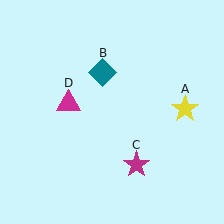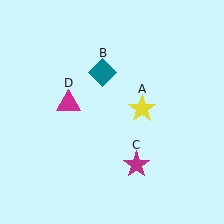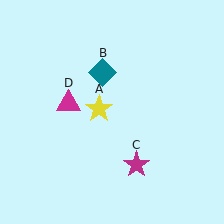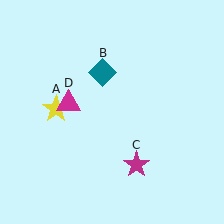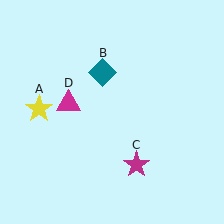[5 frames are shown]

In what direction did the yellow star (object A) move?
The yellow star (object A) moved left.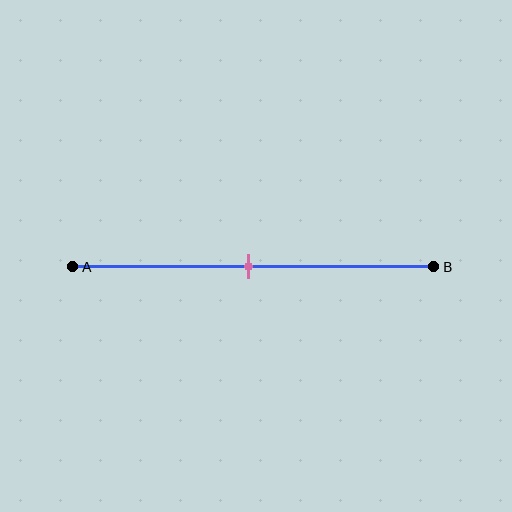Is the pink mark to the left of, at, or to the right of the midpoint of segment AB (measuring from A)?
The pink mark is approximately at the midpoint of segment AB.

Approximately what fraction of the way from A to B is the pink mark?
The pink mark is approximately 50% of the way from A to B.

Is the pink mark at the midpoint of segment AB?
Yes, the mark is approximately at the midpoint.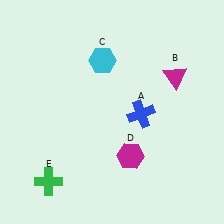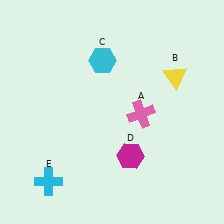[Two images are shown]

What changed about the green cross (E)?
In Image 1, E is green. In Image 2, it changed to cyan.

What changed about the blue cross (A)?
In Image 1, A is blue. In Image 2, it changed to pink.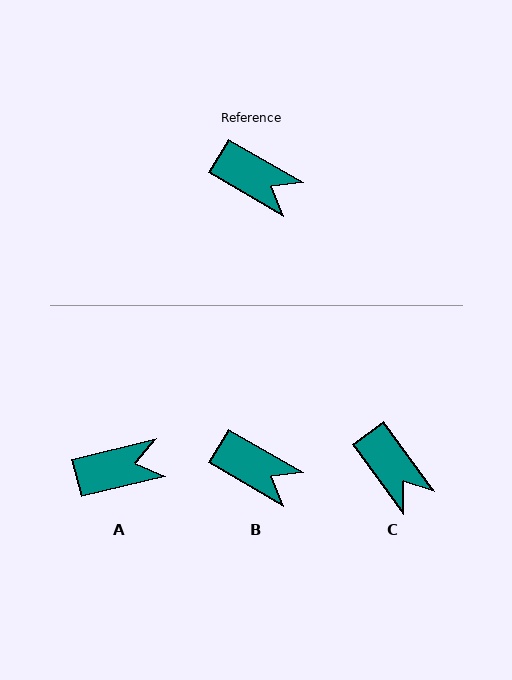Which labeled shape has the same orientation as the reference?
B.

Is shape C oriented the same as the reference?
No, it is off by about 24 degrees.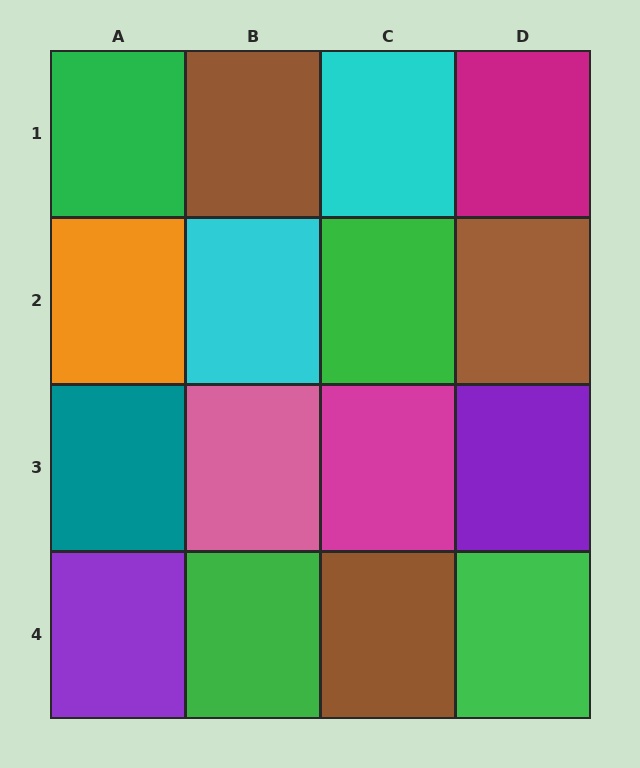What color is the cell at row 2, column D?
Brown.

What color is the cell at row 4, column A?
Purple.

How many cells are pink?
1 cell is pink.